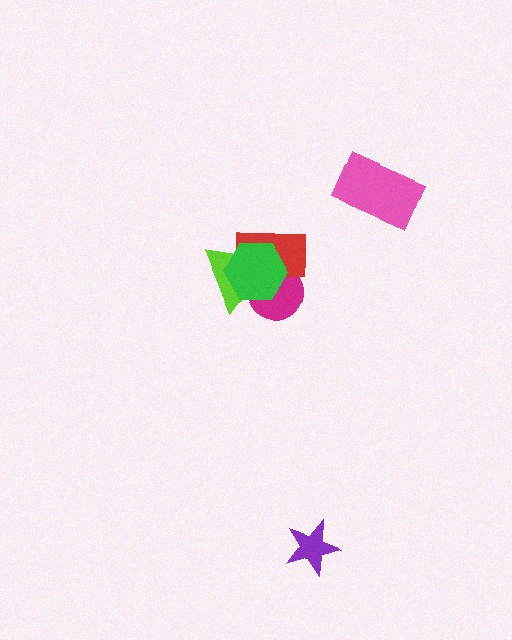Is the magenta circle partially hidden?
Yes, it is partially covered by another shape.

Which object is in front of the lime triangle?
The green hexagon is in front of the lime triangle.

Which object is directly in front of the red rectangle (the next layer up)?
The lime triangle is directly in front of the red rectangle.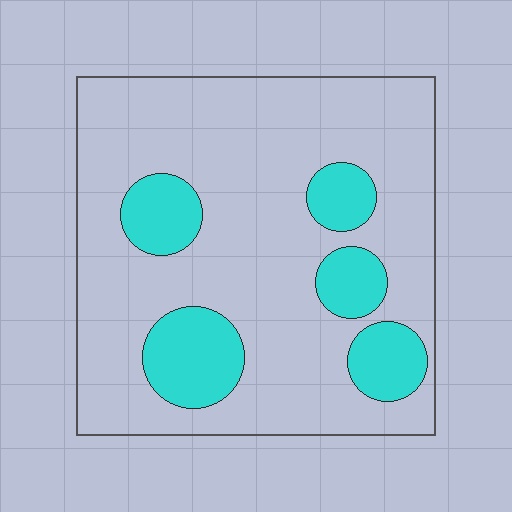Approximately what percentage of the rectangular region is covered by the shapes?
Approximately 20%.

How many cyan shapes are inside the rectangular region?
5.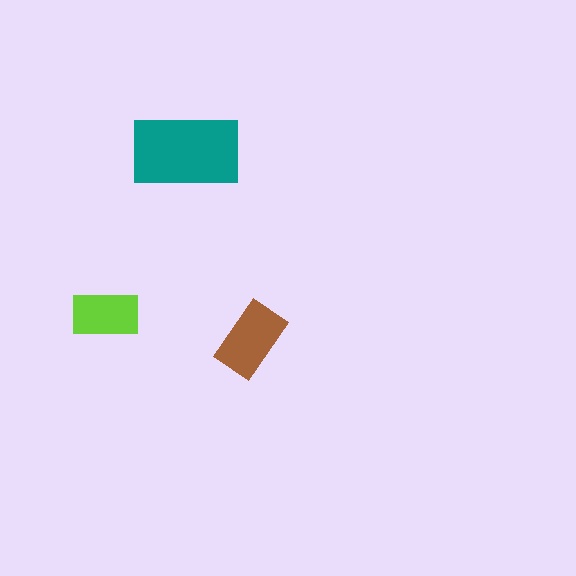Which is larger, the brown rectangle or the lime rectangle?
The brown one.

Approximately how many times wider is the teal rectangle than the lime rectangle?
About 1.5 times wider.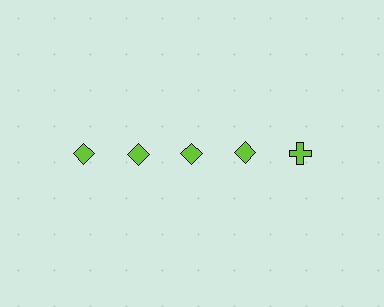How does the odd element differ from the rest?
It has a different shape: cross instead of diamond.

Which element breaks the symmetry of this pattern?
The lime cross in the top row, rightmost column breaks the symmetry. All other shapes are lime diamonds.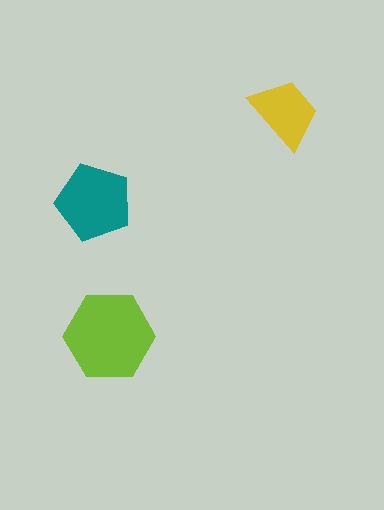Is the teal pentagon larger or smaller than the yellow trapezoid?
Larger.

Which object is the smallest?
The yellow trapezoid.